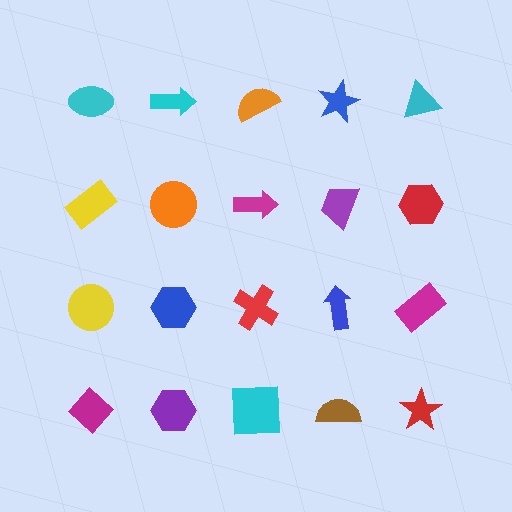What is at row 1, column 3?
An orange semicircle.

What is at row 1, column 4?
A blue star.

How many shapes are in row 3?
5 shapes.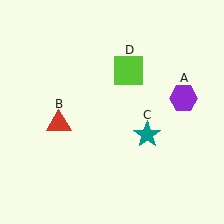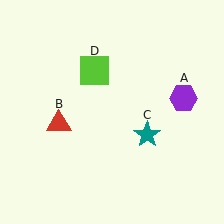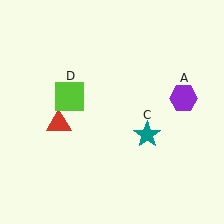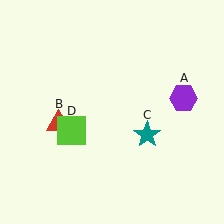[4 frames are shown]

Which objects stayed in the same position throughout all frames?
Purple hexagon (object A) and red triangle (object B) and teal star (object C) remained stationary.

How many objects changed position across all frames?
1 object changed position: lime square (object D).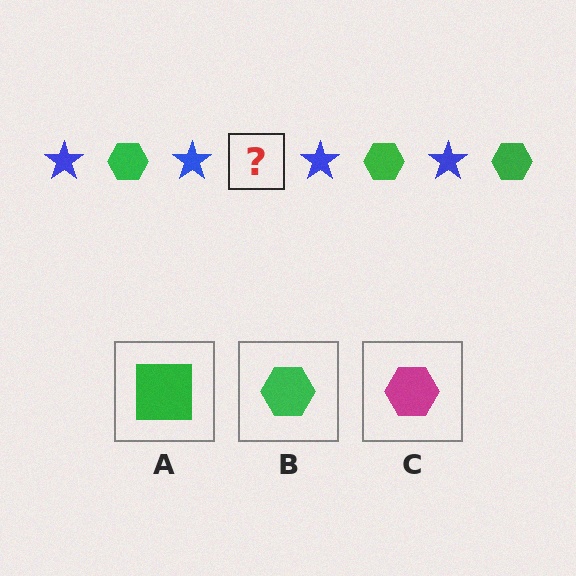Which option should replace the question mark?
Option B.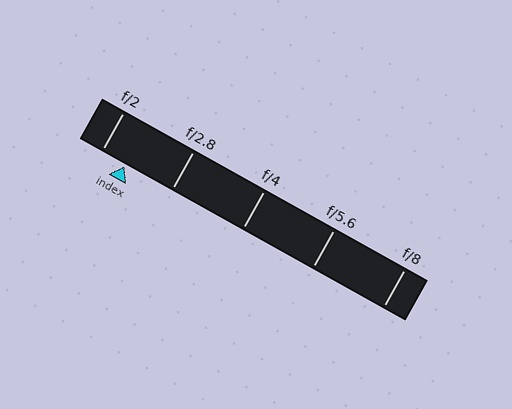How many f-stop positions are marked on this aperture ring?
There are 5 f-stop positions marked.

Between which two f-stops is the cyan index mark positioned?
The index mark is between f/2 and f/2.8.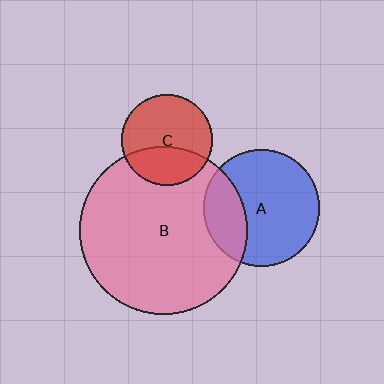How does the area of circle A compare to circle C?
Approximately 1.7 times.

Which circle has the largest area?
Circle B (pink).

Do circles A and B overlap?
Yes.